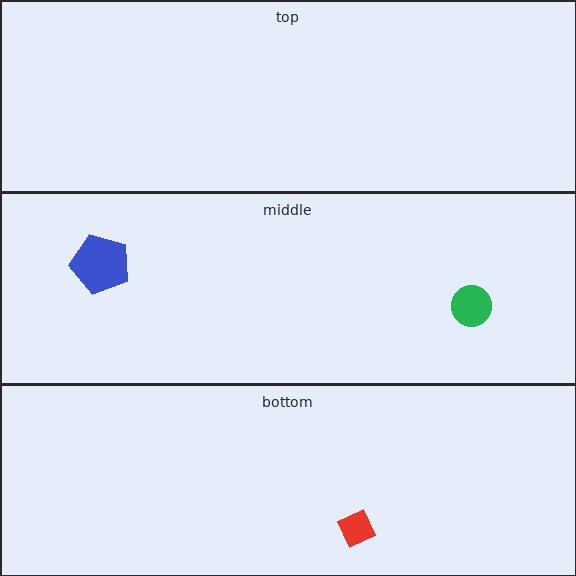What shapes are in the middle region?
The blue pentagon, the green circle.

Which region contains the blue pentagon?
The middle region.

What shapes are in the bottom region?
The red diamond.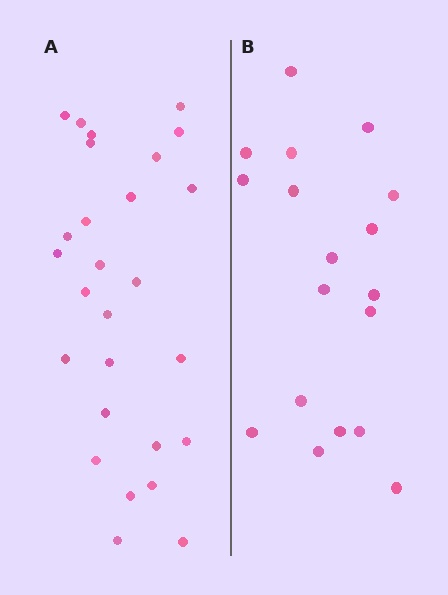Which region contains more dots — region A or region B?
Region A (the left region) has more dots.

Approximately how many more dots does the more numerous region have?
Region A has roughly 8 or so more dots than region B.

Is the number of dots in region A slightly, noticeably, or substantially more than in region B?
Region A has substantially more. The ratio is roughly 1.5 to 1.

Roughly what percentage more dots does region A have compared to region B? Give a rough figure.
About 50% more.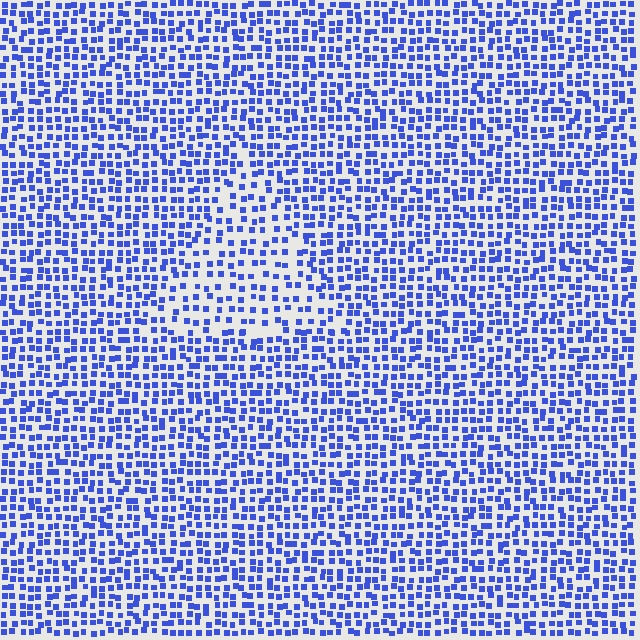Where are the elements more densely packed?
The elements are more densely packed outside the triangle boundary.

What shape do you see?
I see a triangle.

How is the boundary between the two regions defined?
The boundary is defined by a change in element density (approximately 1.6x ratio). All elements are the same color, size, and shape.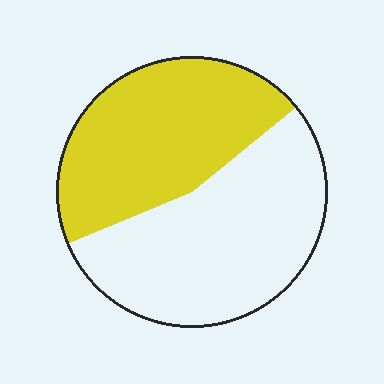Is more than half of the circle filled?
No.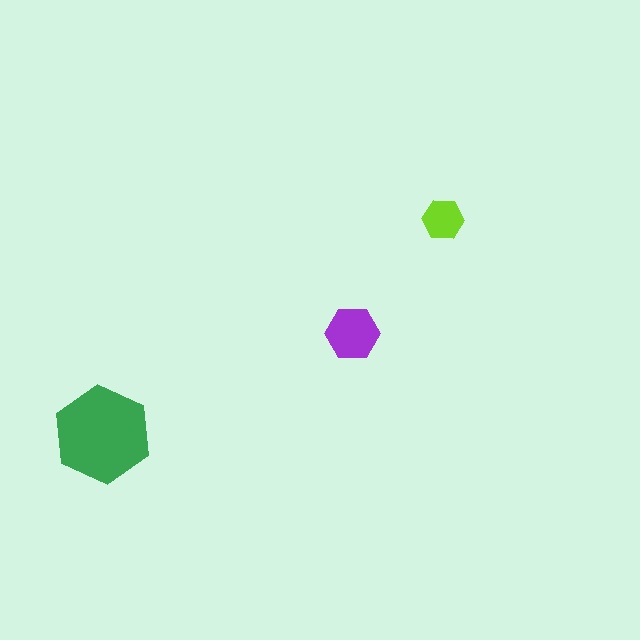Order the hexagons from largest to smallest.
the green one, the purple one, the lime one.